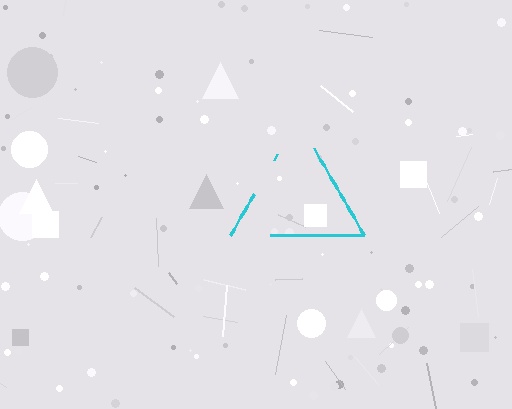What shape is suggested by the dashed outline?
The dashed outline suggests a triangle.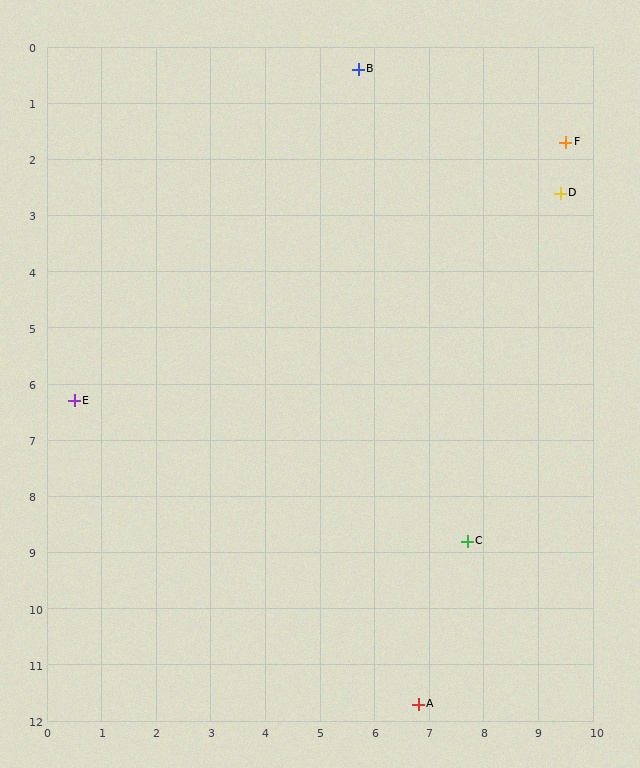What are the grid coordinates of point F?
Point F is at approximately (9.5, 1.7).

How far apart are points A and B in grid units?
Points A and B are about 11.4 grid units apart.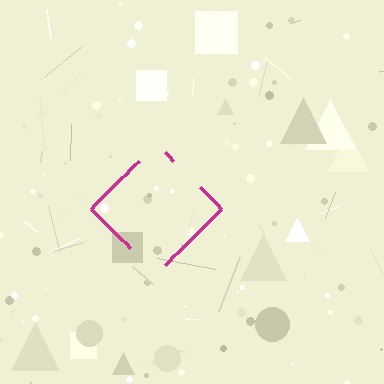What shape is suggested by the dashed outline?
The dashed outline suggests a diamond.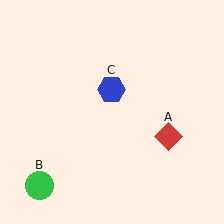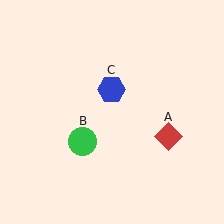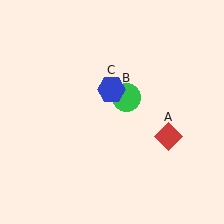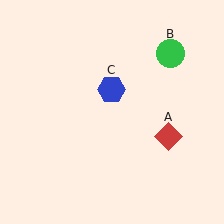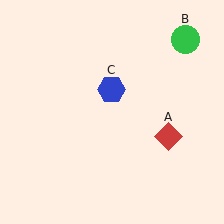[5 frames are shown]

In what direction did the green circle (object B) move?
The green circle (object B) moved up and to the right.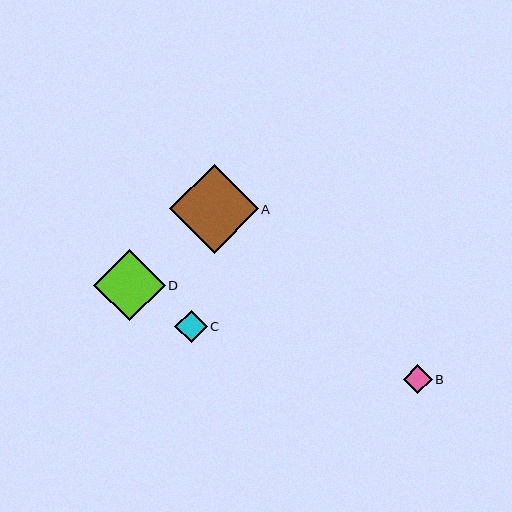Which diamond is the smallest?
Diamond B is the smallest with a size of approximately 29 pixels.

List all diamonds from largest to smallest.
From largest to smallest: A, D, C, B.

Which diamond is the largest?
Diamond A is the largest with a size of approximately 89 pixels.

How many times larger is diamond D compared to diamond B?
Diamond D is approximately 2.5 times the size of diamond B.